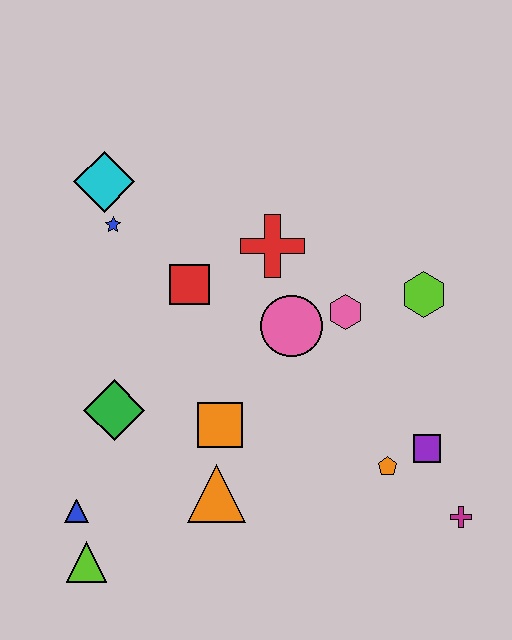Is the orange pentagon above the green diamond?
No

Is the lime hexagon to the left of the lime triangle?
No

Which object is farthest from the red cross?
The lime triangle is farthest from the red cross.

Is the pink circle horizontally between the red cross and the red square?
No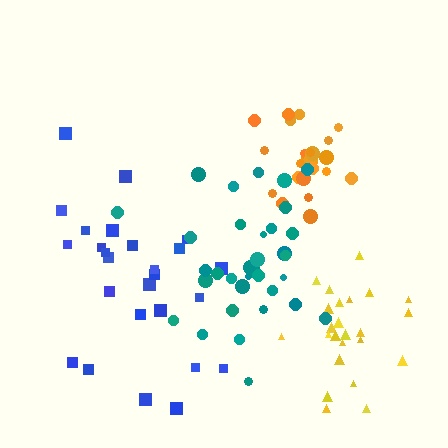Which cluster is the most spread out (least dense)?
Blue.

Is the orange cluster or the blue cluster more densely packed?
Orange.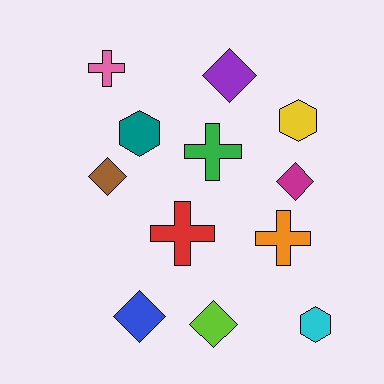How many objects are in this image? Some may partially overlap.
There are 12 objects.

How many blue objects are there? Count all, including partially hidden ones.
There is 1 blue object.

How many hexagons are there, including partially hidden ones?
There are 3 hexagons.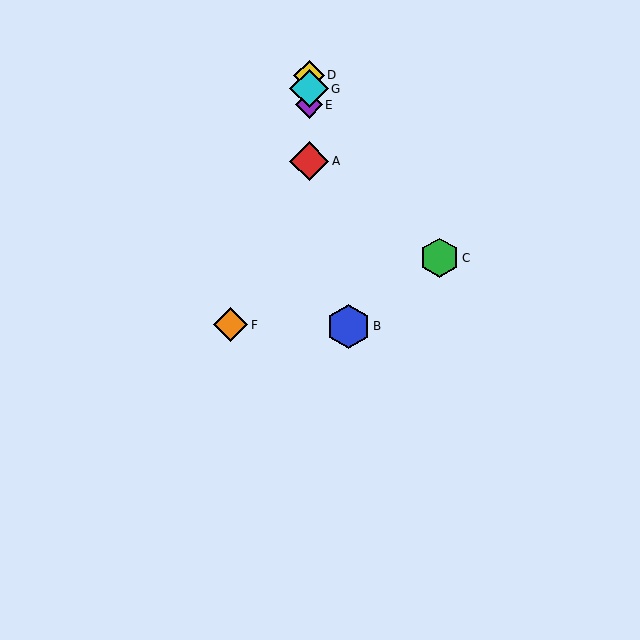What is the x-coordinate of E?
Object E is at x≈309.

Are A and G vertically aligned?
Yes, both are at x≈309.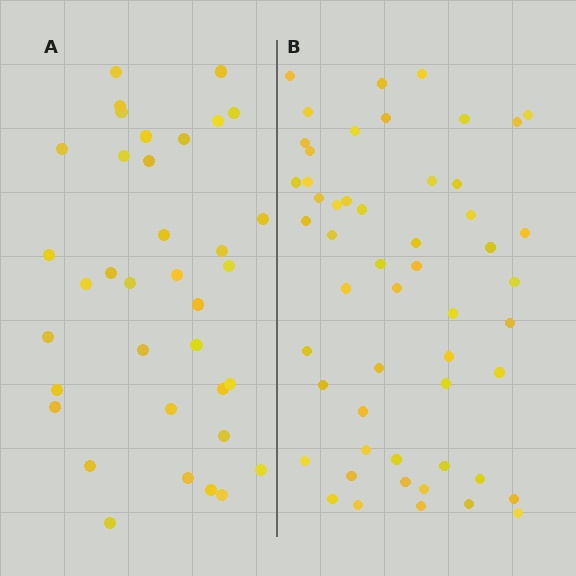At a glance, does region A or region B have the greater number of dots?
Region B (the right region) has more dots.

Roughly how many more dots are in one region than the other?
Region B has approximately 15 more dots than region A.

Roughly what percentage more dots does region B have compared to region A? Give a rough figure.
About 45% more.